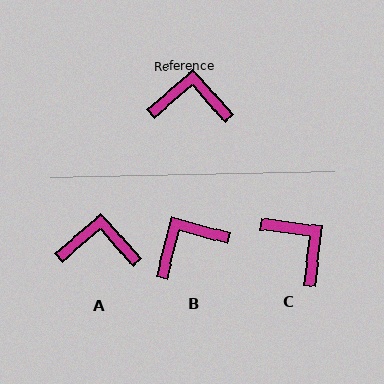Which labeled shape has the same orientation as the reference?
A.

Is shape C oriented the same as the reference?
No, it is off by about 48 degrees.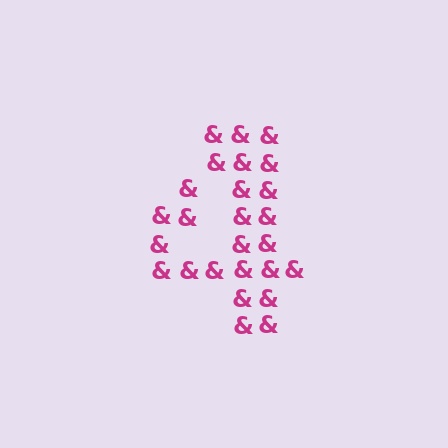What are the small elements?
The small elements are ampersands.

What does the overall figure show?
The overall figure shows the digit 4.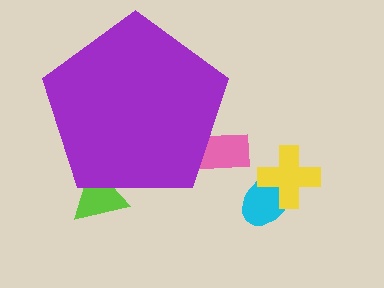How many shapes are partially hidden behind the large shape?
2 shapes are partially hidden.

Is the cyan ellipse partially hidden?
No, the cyan ellipse is fully visible.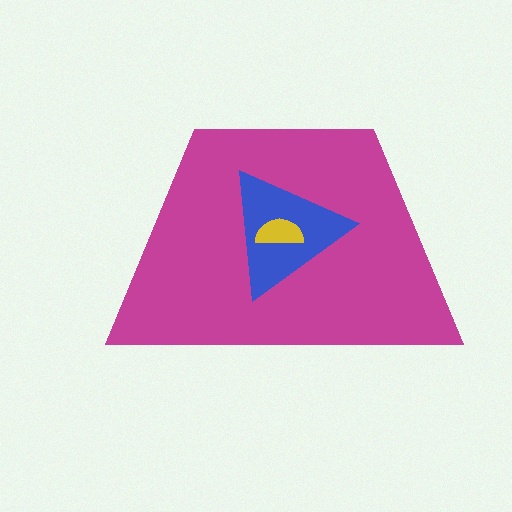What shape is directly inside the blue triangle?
The yellow semicircle.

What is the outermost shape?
The magenta trapezoid.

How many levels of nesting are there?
3.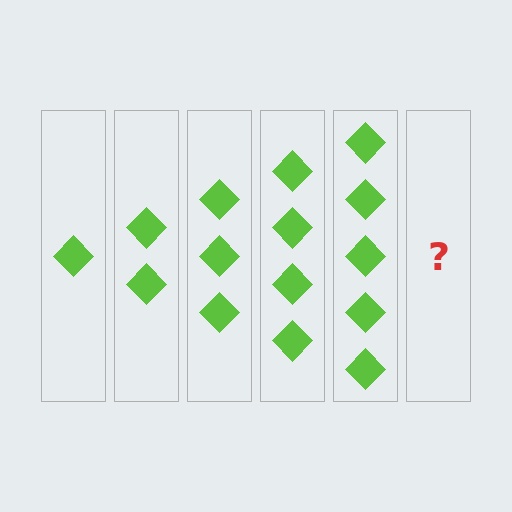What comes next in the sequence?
The next element should be 6 diamonds.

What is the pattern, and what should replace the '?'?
The pattern is that each step adds one more diamond. The '?' should be 6 diamonds.